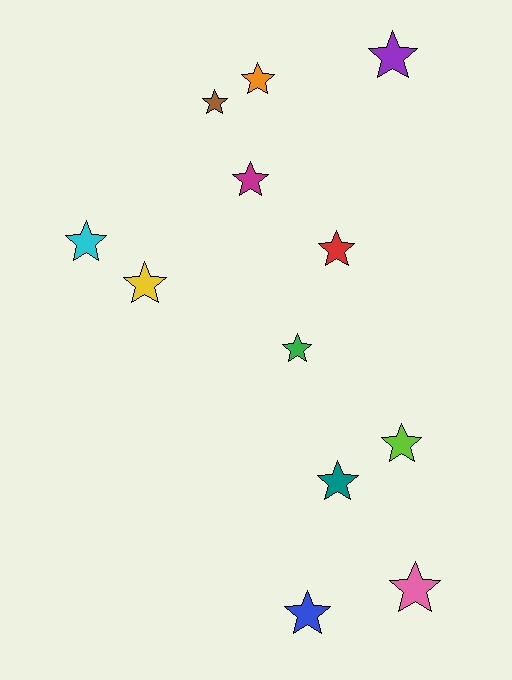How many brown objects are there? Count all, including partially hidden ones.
There is 1 brown object.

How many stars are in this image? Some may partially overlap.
There are 12 stars.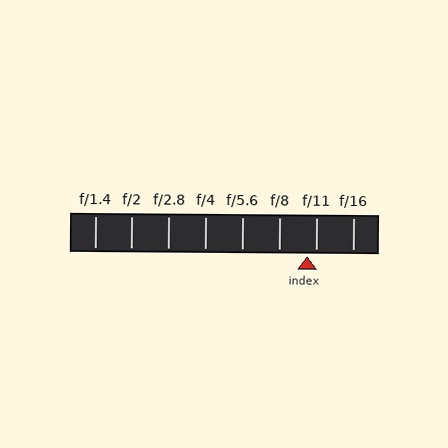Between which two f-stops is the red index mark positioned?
The index mark is between f/8 and f/11.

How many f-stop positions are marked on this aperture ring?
There are 8 f-stop positions marked.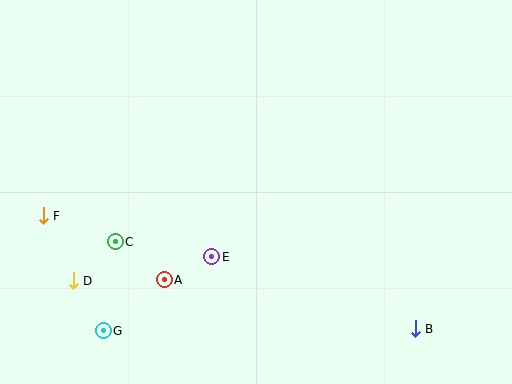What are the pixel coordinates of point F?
Point F is at (43, 216).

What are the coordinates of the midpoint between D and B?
The midpoint between D and B is at (244, 305).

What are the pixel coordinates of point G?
Point G is at (103, 331).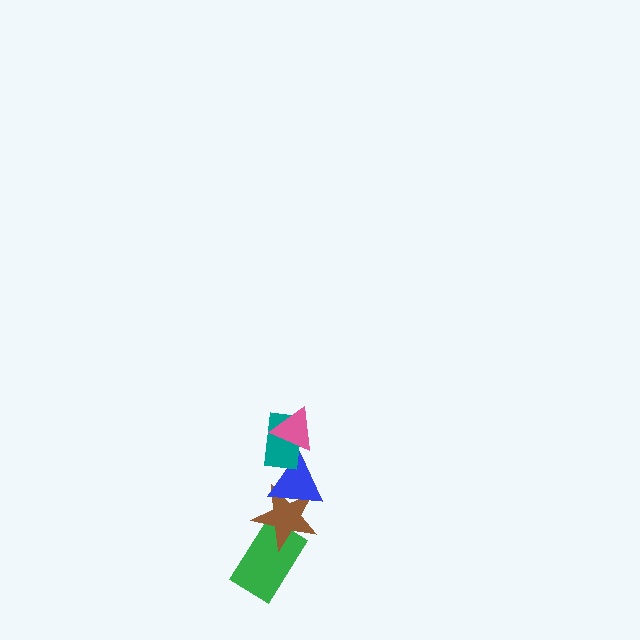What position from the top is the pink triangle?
The pink triangle is 1st from the top.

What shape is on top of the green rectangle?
The brown star is on top of the green rectangle.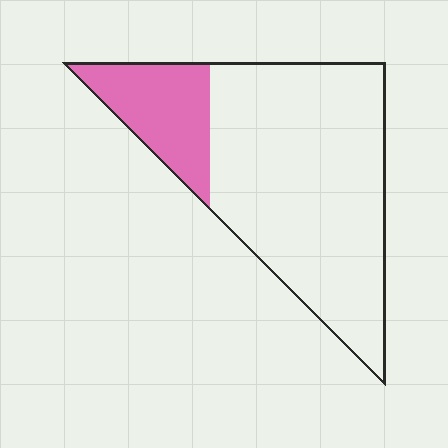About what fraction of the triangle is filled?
About one fifth (1/5).